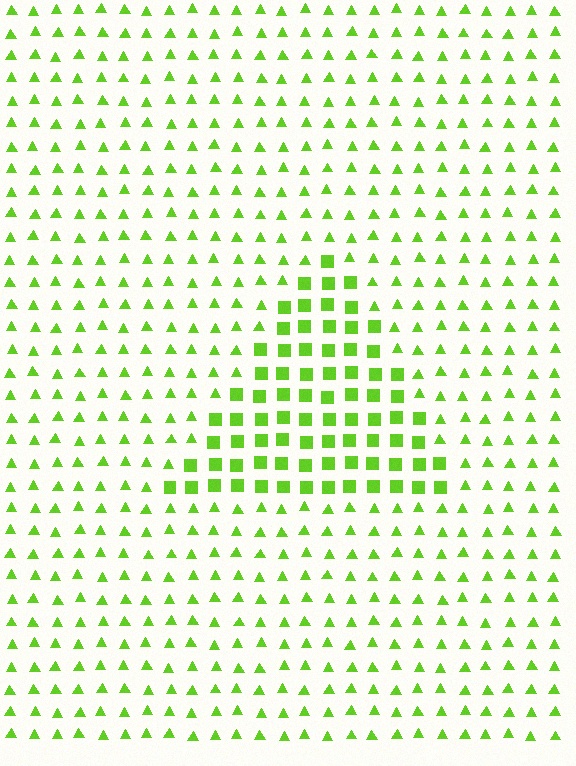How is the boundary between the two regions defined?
The boundary is defined by a change in element shape: squares inside vs. triangles outside. All elements share the same color and spacing.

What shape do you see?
I see a triangle.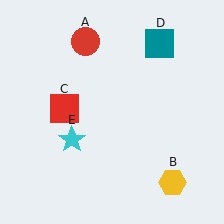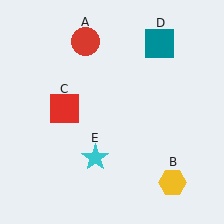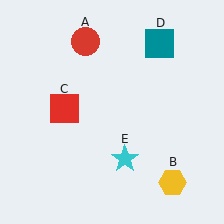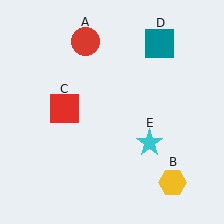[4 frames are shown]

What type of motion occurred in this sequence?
The cyan star (object E) rotated counterclockwise around the center of the scene.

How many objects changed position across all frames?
1 object changed position: cyan star (object E).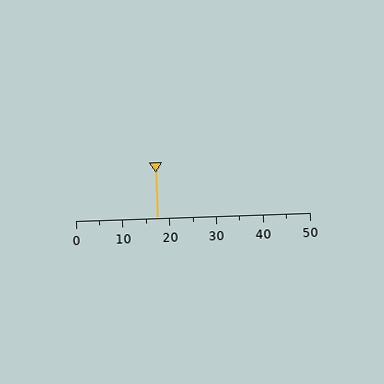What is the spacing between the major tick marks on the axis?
The major ticks are spaced 10 apart.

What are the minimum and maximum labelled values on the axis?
The axis runs from 0 to 50.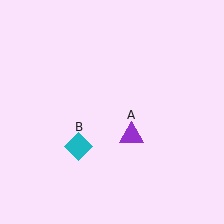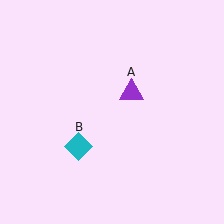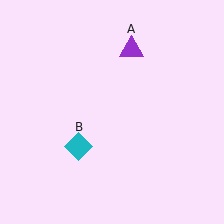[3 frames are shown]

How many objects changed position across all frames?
1 object changed position: purple triangle (object A).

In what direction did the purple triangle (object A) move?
The purple triangle (object A) moved up.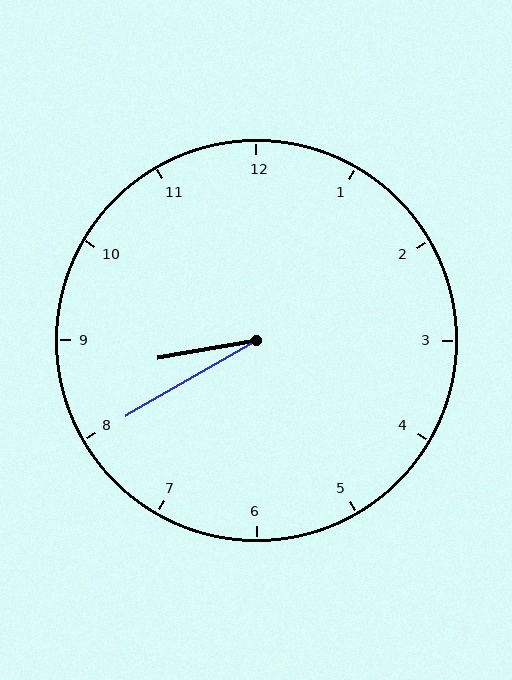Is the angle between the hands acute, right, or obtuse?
It is acute.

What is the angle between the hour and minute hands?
Approximately 20 degrees.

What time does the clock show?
8:40.